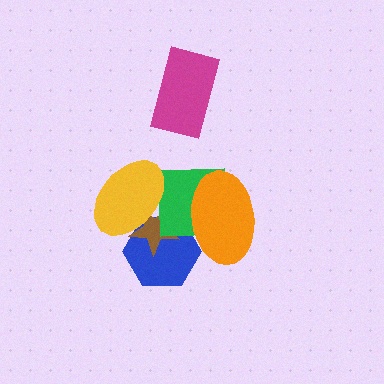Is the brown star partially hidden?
Yes, it is partially covered by another shape.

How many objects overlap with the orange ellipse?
2 objects overlap with the orange ellipse.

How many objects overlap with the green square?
4 objects overlap with the green square.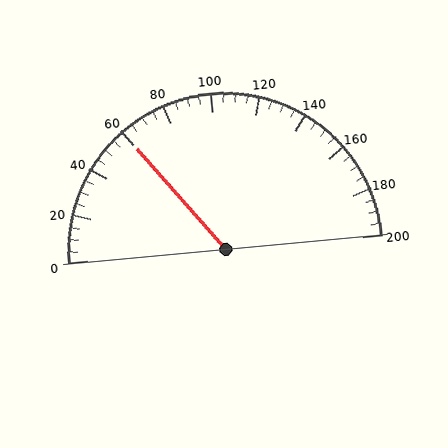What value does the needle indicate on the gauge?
The needle indicates approximately 60.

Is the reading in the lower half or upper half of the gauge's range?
The reading is in the lower half of the range (0 to 200).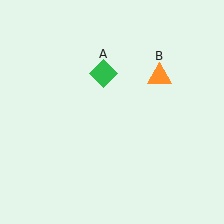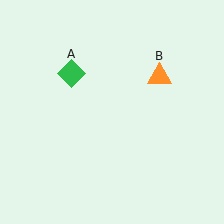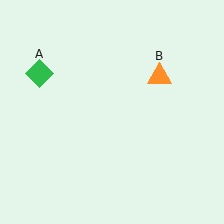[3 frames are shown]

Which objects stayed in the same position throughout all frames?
Orange triangle (object B) remained stationary.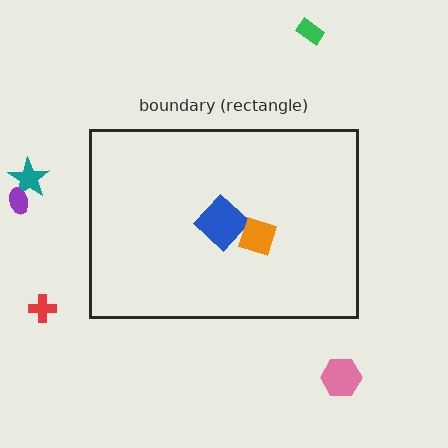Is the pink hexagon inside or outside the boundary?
Outside.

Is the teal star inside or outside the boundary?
Outside.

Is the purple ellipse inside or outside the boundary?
Outside.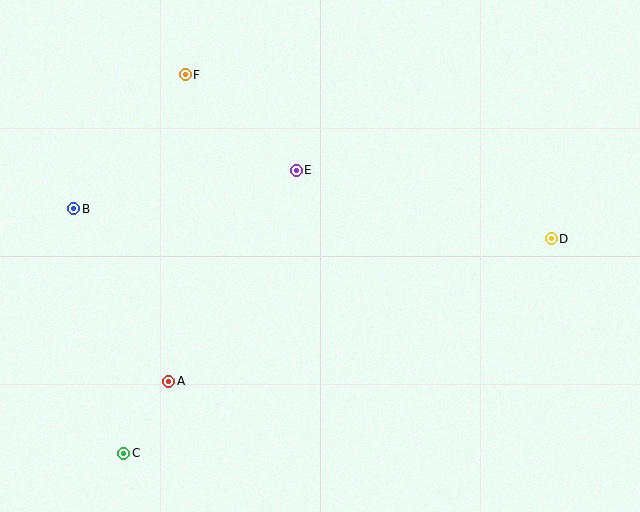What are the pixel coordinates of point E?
Point E is at (296, 170).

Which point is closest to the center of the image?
Point E at (296, 170) is closest to the center.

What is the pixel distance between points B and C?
The distance between B and C is 250 pixels.